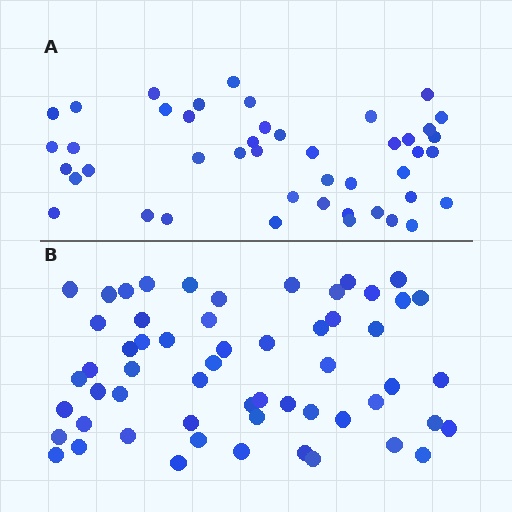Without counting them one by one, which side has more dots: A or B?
Region B (the bottom region) has more dots.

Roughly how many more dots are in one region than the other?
Region B has roughly 12 or so more dots than region A.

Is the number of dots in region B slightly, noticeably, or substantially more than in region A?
Region B has noticeably more, but not dramatically so. The ratio is roughly 1.3 to 1.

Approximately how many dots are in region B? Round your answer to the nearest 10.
About 60 dots. (The exact count is 57, which rounds to 60.)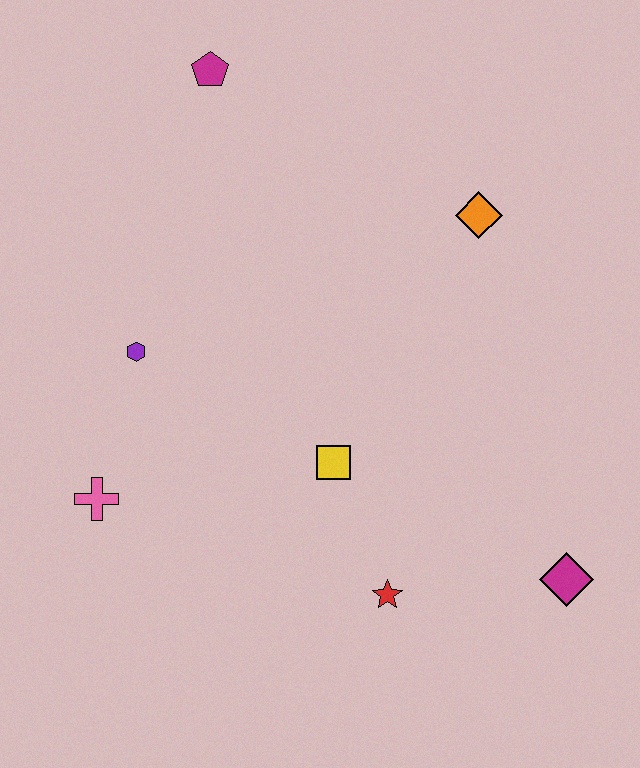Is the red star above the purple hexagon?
No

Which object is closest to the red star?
The yellow square is closest to the red star.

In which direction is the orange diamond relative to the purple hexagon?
The orange diamond is to the right of the purple hexagon.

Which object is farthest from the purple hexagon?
The magenta diamond is farthest from the purple hexagon.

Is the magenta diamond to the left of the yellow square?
No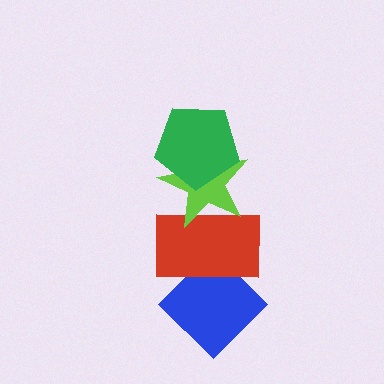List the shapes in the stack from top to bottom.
From top to bottom: the green pentagon, the lime star, the red rectangle, the blue diamond.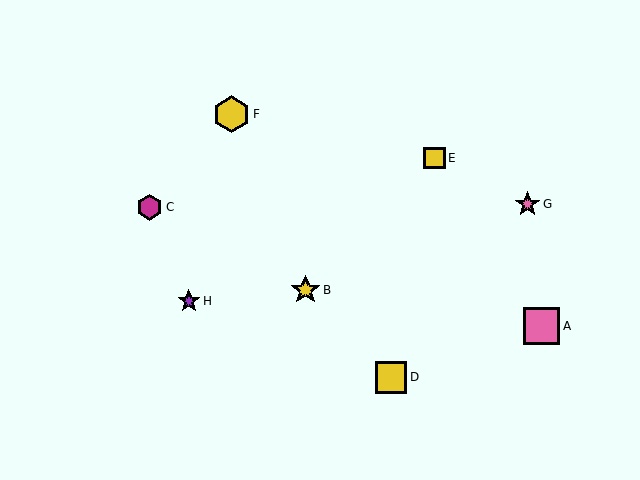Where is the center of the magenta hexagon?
The center of the magenta hexagon is at (149, 207).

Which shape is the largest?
The yellow hexagon (labeled F) is the largest.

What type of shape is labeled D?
Shape D is a yellow square.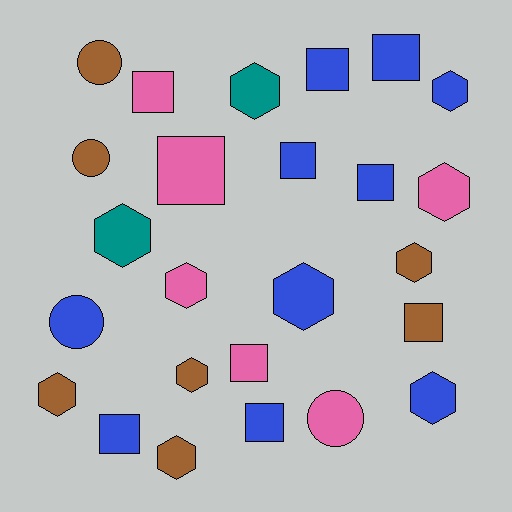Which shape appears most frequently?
Hexagon, with 11 objects.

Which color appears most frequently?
Blue, with 10 objects.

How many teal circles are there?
There are no teal circles.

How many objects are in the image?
There are 25 objects.